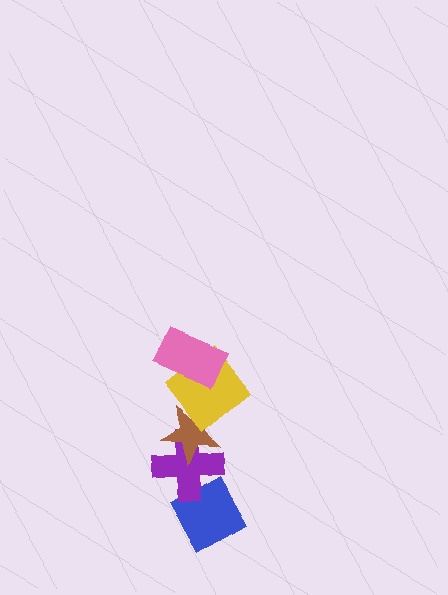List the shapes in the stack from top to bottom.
From top to bottom: the pink rectangle, the yellow diamond, the brown star, the purple cross, the blue diamond.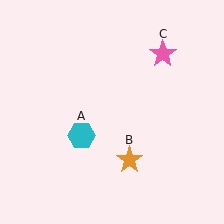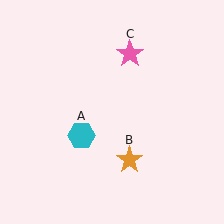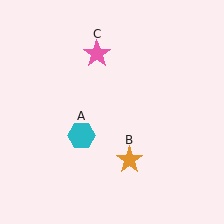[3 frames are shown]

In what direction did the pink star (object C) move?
The pink star (object C) moved left.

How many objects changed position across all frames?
1 object changed position: pink star (object C).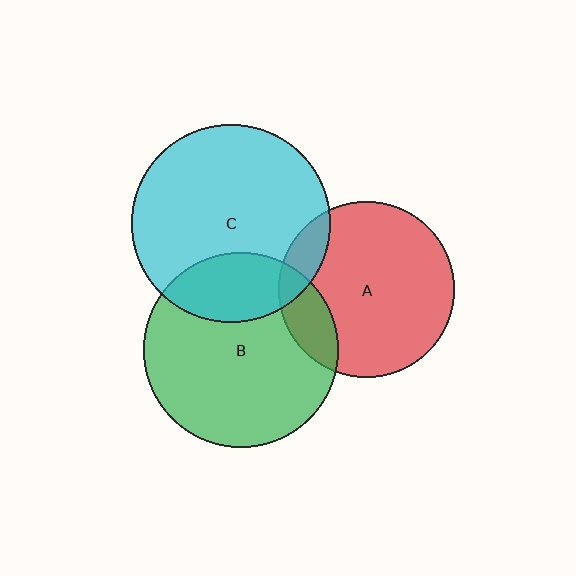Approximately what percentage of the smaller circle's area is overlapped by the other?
Approximately 25%.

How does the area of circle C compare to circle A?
Approximately 1.3 times.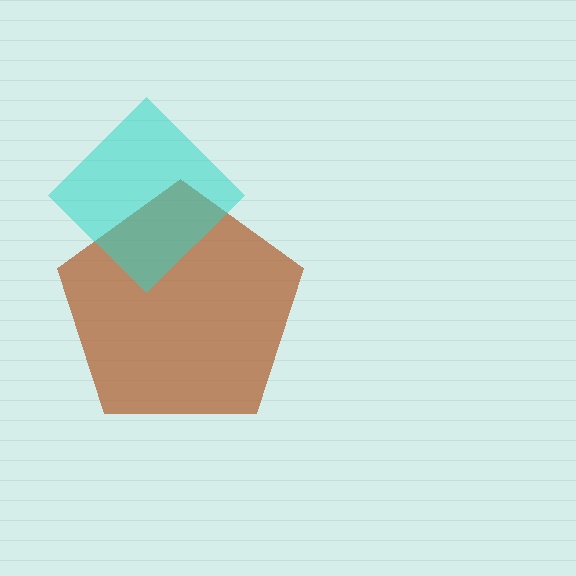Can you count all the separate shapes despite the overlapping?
Yes, there are 2 separate shapes.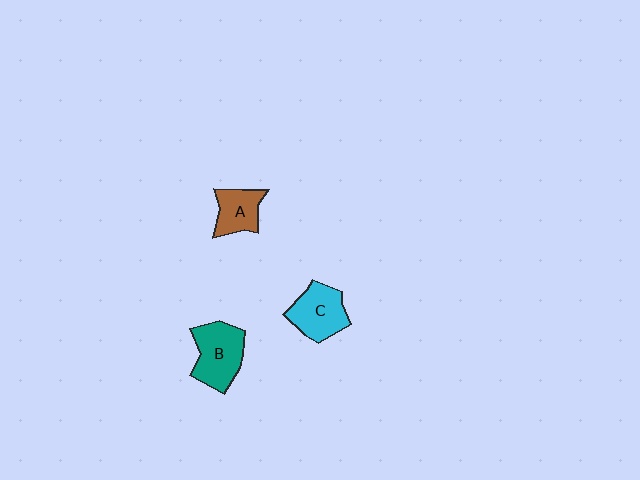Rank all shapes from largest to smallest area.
From largest to smallest: B (teal), C (cyan), A (brown).